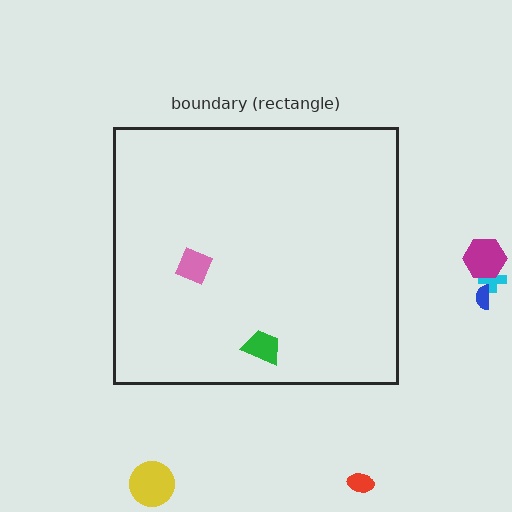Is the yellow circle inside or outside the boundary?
Outside.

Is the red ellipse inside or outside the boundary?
Outside.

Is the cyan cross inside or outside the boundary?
Outside.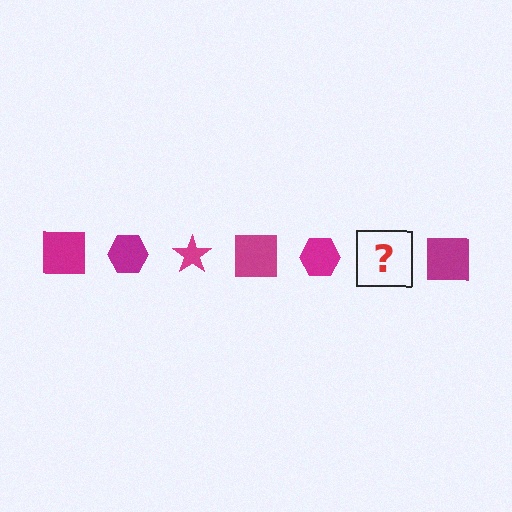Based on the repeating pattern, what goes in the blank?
The blank should be a magenta star.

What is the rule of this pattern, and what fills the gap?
The rule is that the pattern cycles through square, hexagon, star shapes in magenta. The gap should be filled with a magenta star.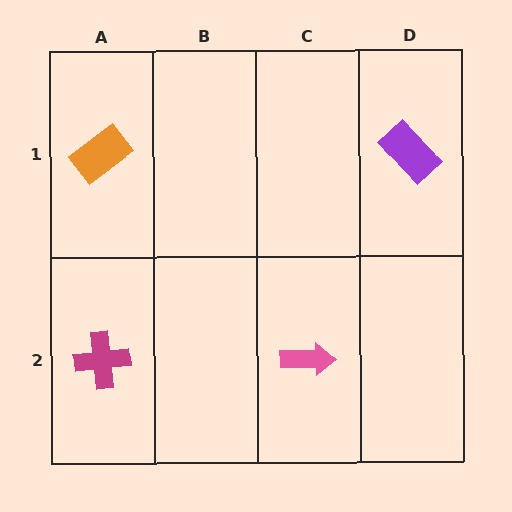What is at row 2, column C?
A pink arrow.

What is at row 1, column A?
An orange rectangle.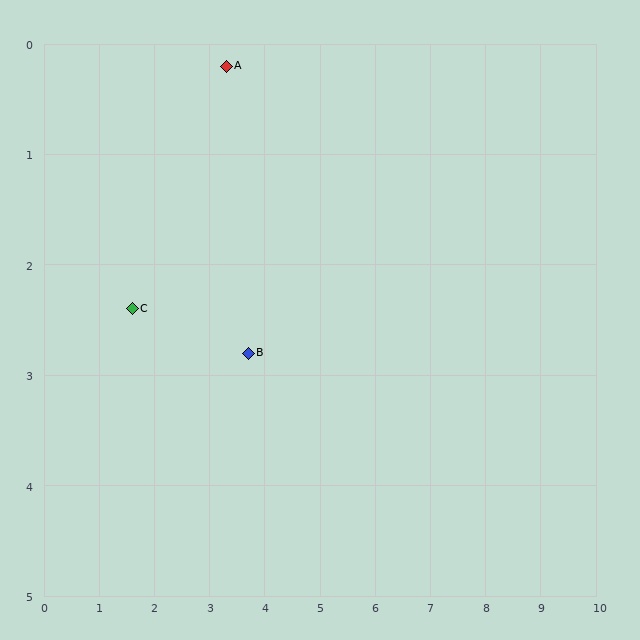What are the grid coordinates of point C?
Point C is at approximately (1.6, 2.4).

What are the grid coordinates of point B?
Point B is at approximately (3.7, 2.8).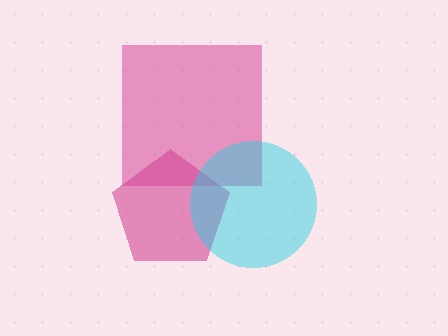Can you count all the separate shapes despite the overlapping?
Yes, there are 3 separate shapes.